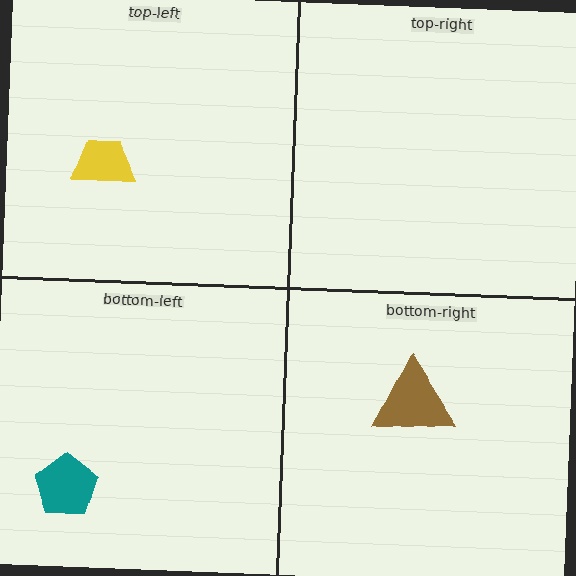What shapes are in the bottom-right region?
The brown triangle.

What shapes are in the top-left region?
The yellow trapezoid.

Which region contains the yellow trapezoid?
The top-left region.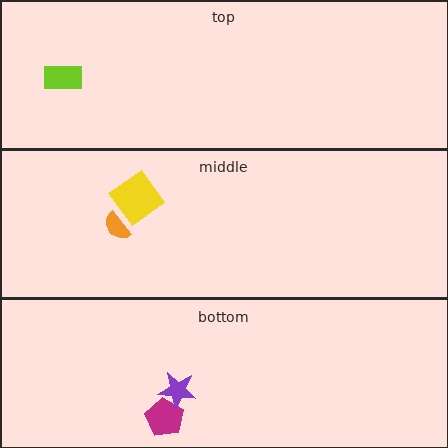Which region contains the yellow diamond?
The middle region.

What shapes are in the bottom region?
The magenta pentagon, the purple star.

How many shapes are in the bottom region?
2.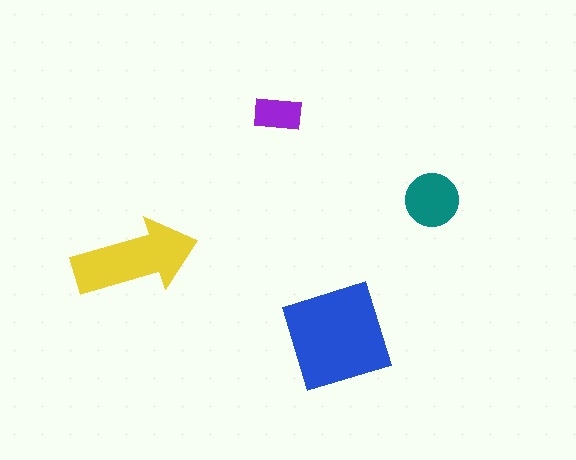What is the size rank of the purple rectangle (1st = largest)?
4th.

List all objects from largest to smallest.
The blue diamond, the yellow arrow, the teal circle, the purple rectangle.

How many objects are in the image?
There are 4 objects in the image.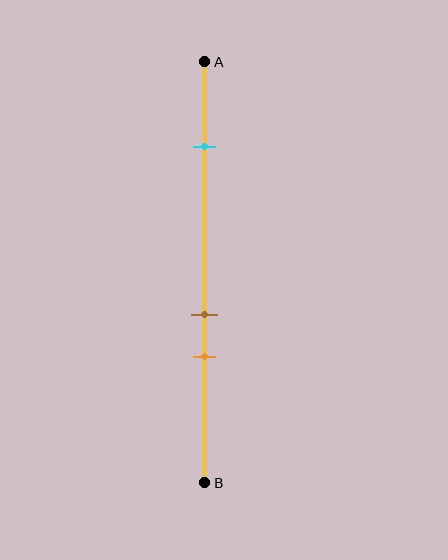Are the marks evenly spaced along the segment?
No, the marks are not evenly spaced.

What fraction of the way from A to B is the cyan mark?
The cyan mark is approximately 20% (0.2) of the way from A to B.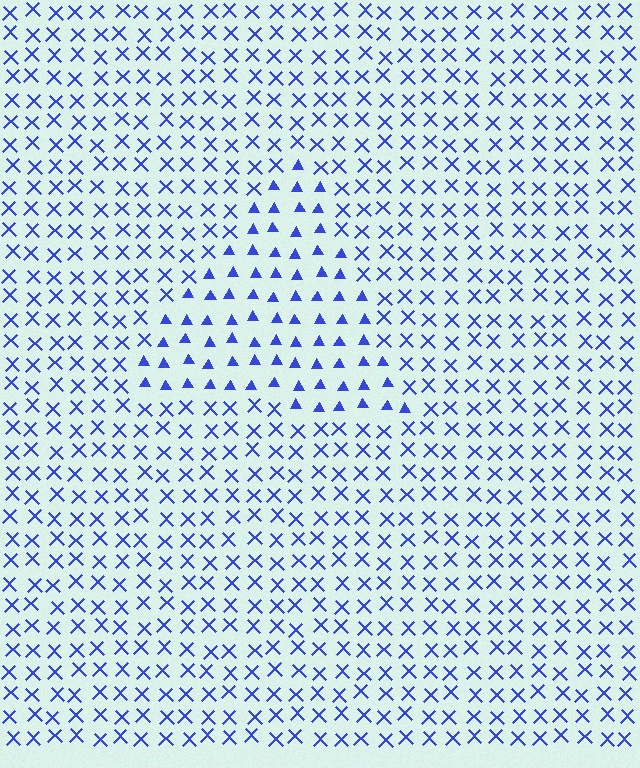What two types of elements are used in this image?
The image uses triangles inside the triangle region and X marks outside it.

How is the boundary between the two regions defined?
The boundary is defined by a change in element shape: triangles inside vs. X marks outside. All elements share the same color and spacing.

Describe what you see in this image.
The image is filled with small blue elements arranged in a uniform grid. A triangle-shaped region contains triangles, while the surrounding area contains X marks. The boundary is defined purely by the change in element shape.